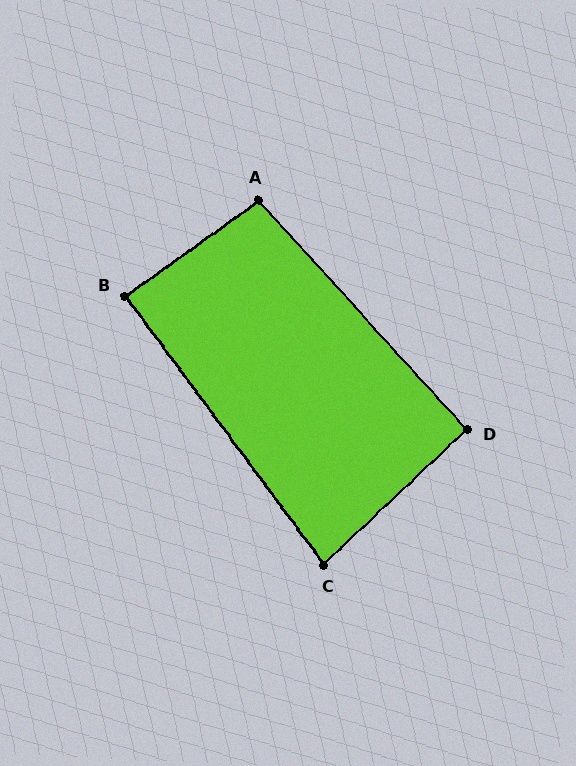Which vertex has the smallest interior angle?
C, at approximately 83 degrees.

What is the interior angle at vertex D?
Approximately 91 degrees (approximately right).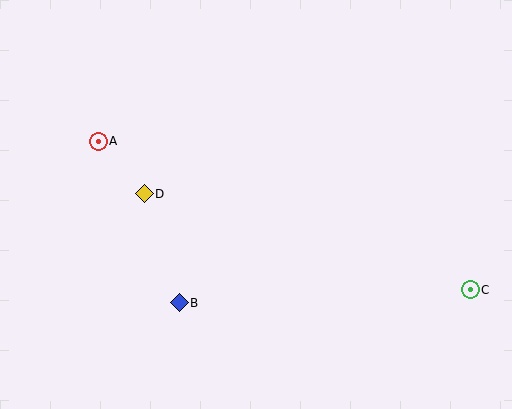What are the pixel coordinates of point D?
Point D is at (144, 194).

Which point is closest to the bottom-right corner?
Point C is closest to the bottom-right corner.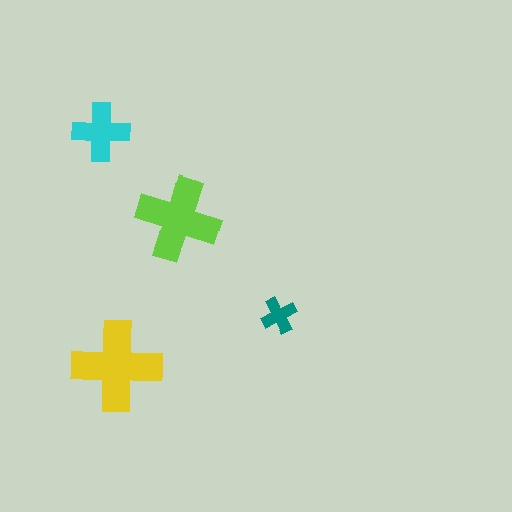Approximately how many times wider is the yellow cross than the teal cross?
About 2.5 times wider.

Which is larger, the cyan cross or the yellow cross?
The yellow one.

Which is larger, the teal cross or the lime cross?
The lime one.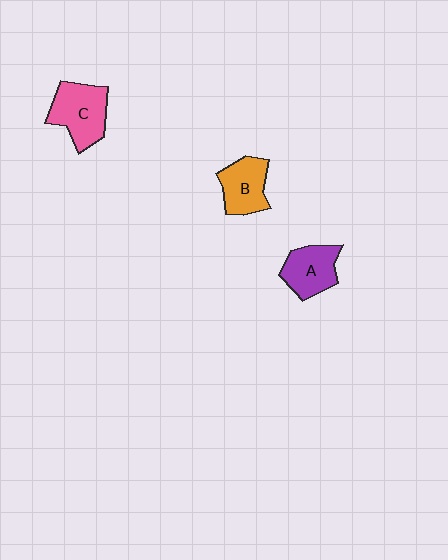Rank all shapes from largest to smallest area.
From largest to smallest: C (pink), A (purple), B (orange).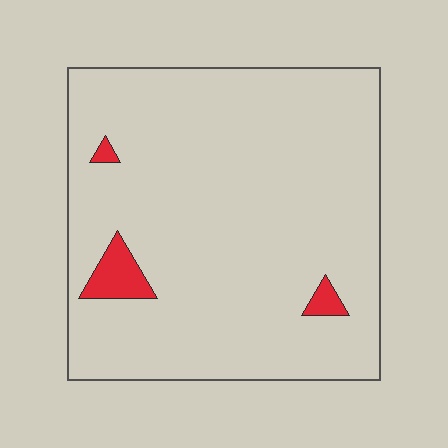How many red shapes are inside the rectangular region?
3.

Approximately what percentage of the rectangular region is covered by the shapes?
Approximately 5%.